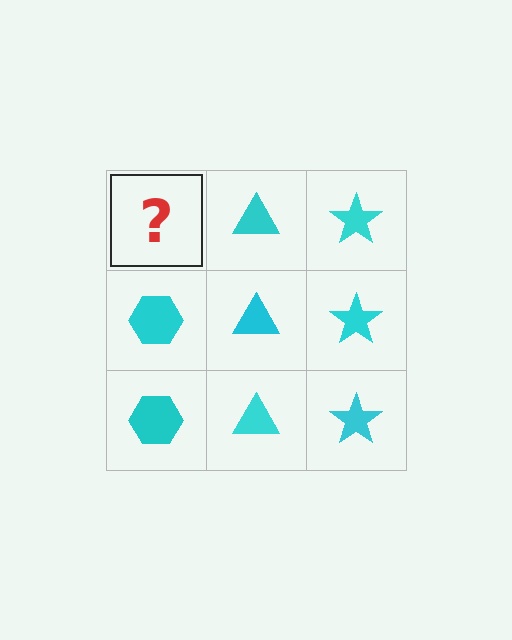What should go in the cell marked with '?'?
The missing cell should contain a cyan hexagon.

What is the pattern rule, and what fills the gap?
The rule is that each column has a consistent shape. The gap should be filled with a cyan hexagon.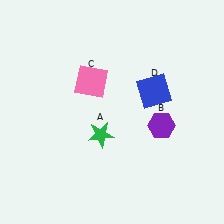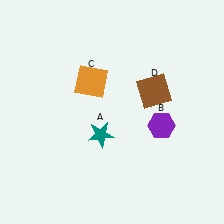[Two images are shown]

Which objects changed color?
A changed from green to teal. C changed from pink to orange. D changed from blue to brown.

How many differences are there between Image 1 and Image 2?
There are 3 differences between the two images.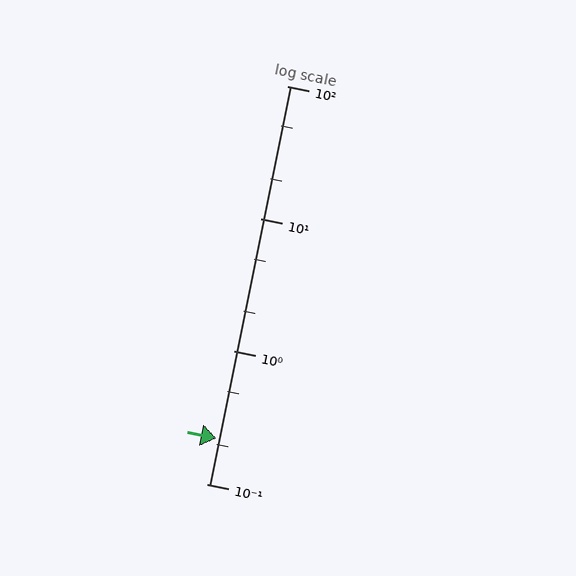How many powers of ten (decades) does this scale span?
The scale spans 3 decades, from 0.1 to 100.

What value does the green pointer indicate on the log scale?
The pointer indicates approximately 0.22.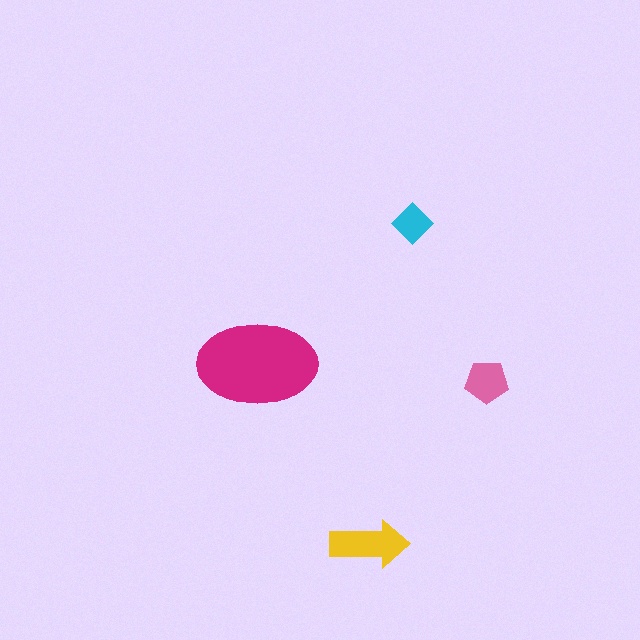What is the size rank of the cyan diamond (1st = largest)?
4th.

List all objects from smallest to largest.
The cyan diamond, the pink pentagon, the yellow arrow, the magenta ellipse.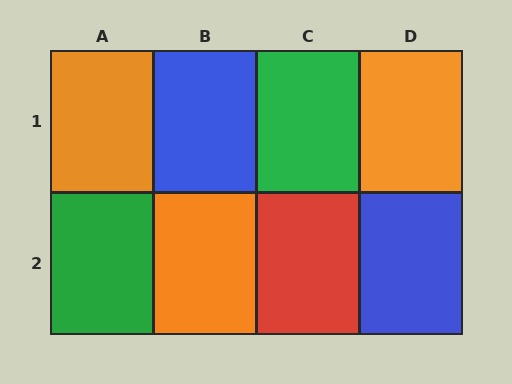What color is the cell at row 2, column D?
Blue.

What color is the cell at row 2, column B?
Orange.